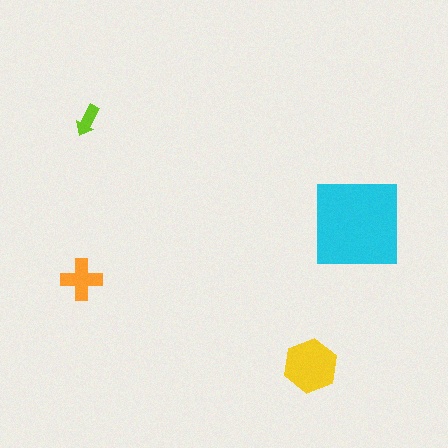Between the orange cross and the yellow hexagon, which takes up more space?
The yellow hexagon.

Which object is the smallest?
The lime arrow.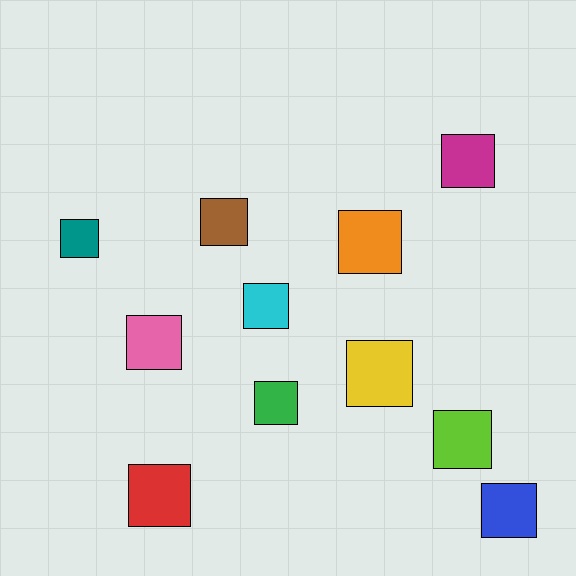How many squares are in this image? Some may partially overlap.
There are 11 squares.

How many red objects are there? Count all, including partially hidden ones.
There is 1 red object.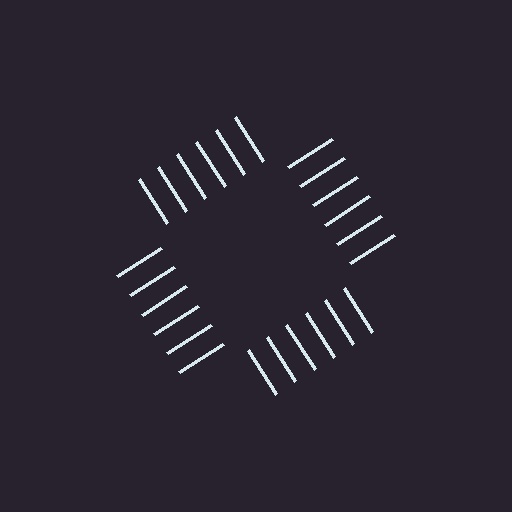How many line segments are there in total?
24 — 6 along each of the 4 edges.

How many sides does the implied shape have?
4 sides — the line-ends trace a square.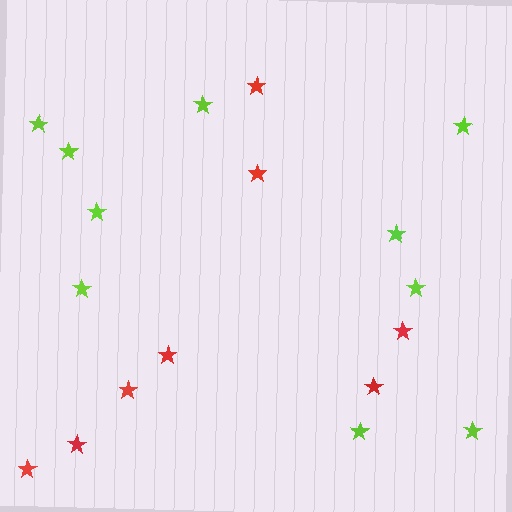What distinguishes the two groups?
There are 2 groups: one group of lime stars (10) and one group of red stars (8).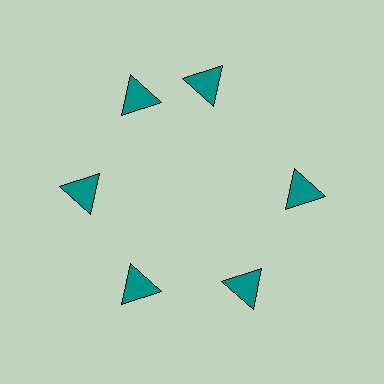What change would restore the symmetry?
The symmetry would be restored by rotating it back into even spacing with its neighbors so that all 6 triangles sit at equal angles and equal distance from the center.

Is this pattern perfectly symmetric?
No. The 6 teal triangles are arranged in a ring, but one element near the 1 o'clock position is rotated out of alignment along the ring, breaking the 6-fold rotational symmetry.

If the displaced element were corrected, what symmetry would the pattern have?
It would have 6-fold rotational symmetry — the pattern would map onto itself every 60 degrees.